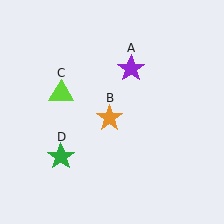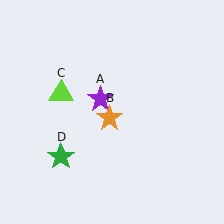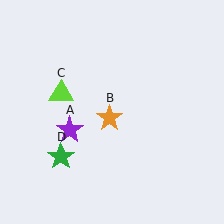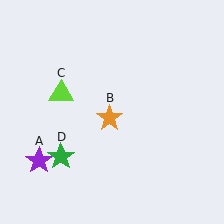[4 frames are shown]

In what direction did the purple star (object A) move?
The purple star (object A) moved down and to the left.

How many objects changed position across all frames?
1 object changed position: purple star (object A).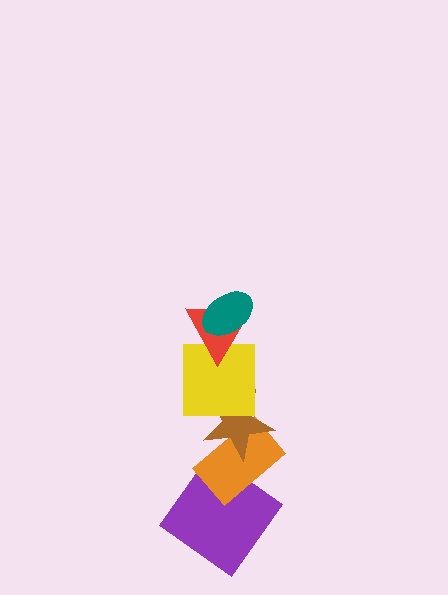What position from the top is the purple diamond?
The purple diamond is 6th from the top.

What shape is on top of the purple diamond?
The orange rectangle is on top of the purple diamond.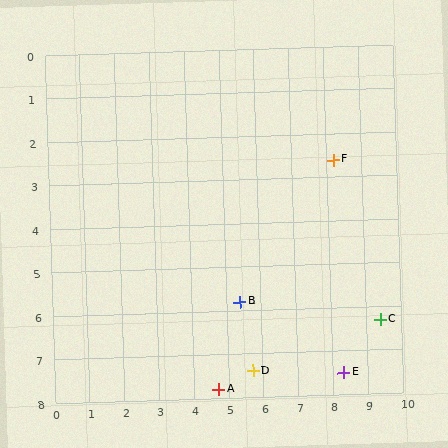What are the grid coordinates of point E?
Point E is at approximately (8.3, 7.5).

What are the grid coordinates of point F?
Point F is at approximately (8.2, 2.6).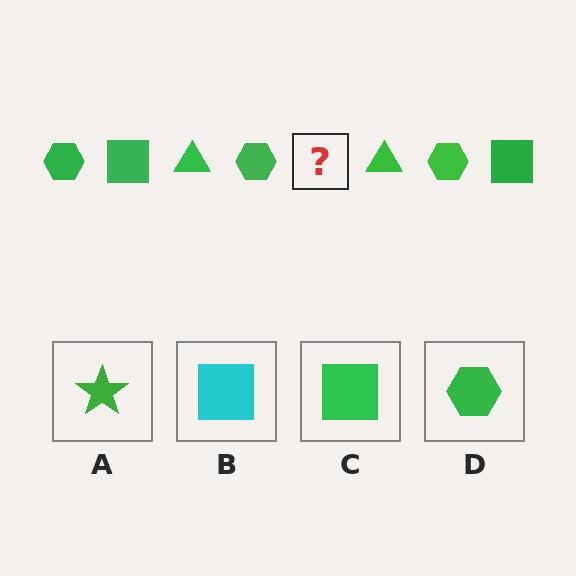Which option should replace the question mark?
Option C.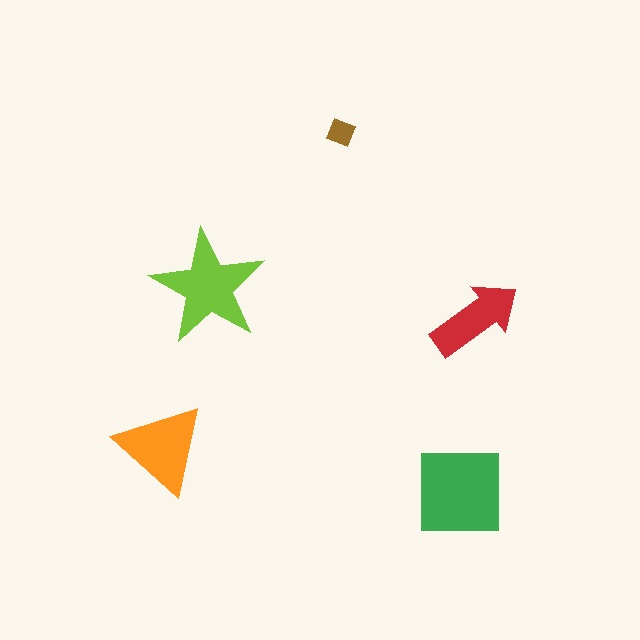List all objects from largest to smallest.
The green square, the lime star, the orange triangle, the red arrow, the brown diamond.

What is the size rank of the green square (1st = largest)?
1st.